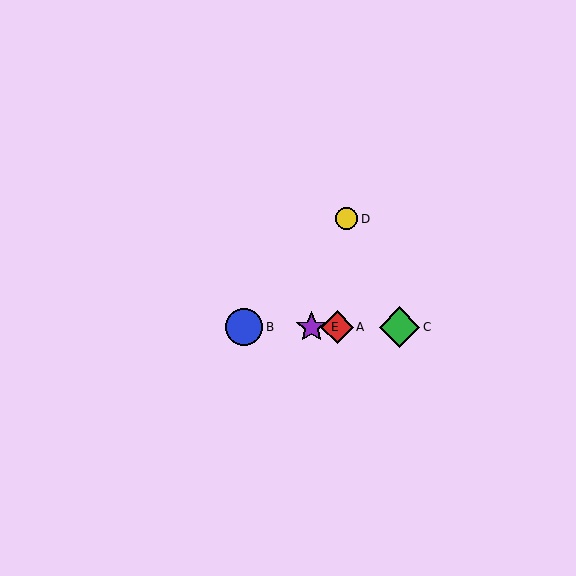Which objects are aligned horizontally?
Objects A, B, C, E are aligned horizontally.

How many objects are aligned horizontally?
4 objects (A, B, C, E) are aligned horizontally.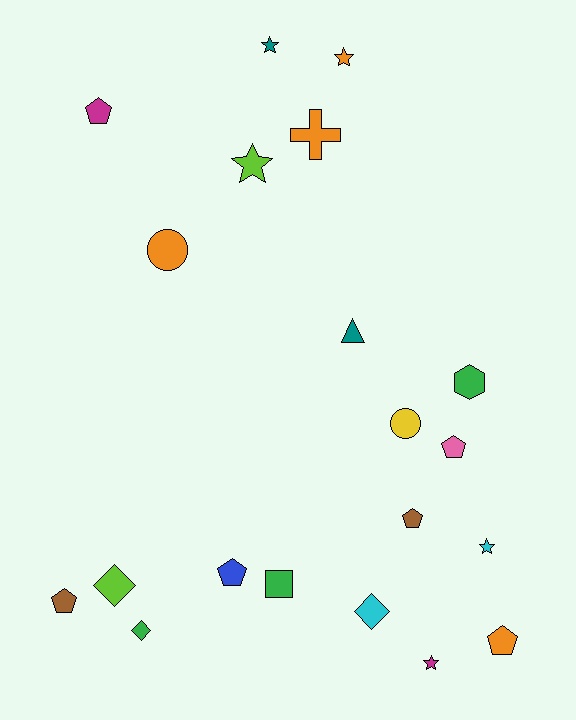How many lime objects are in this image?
There are 2 lime objects.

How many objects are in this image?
There are 20 objects.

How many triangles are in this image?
There is 1 triangle.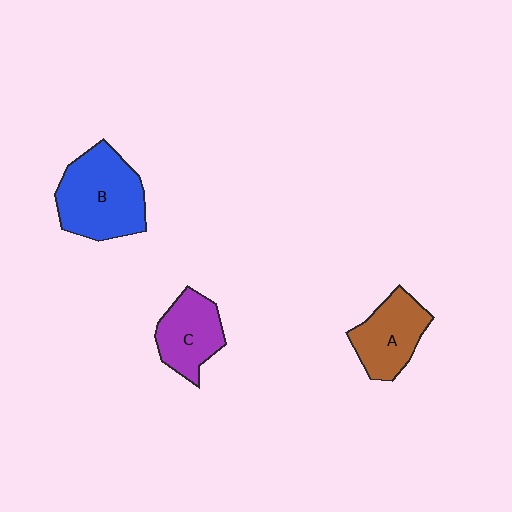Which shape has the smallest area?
Shape C (purple).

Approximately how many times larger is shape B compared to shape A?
Approximately 1.5 times.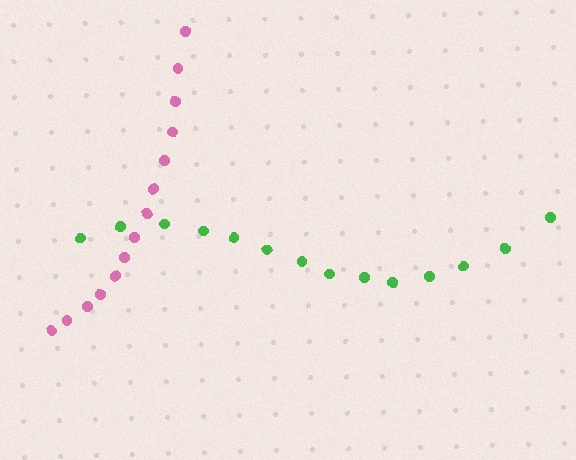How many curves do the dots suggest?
There are 2 distinct paths.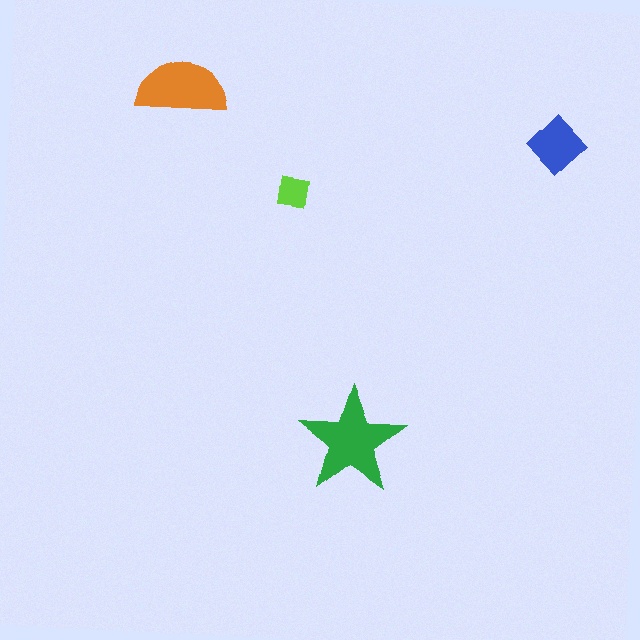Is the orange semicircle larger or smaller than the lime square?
Larger.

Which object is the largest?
The green star.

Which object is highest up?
The orange semicircle is topmost.